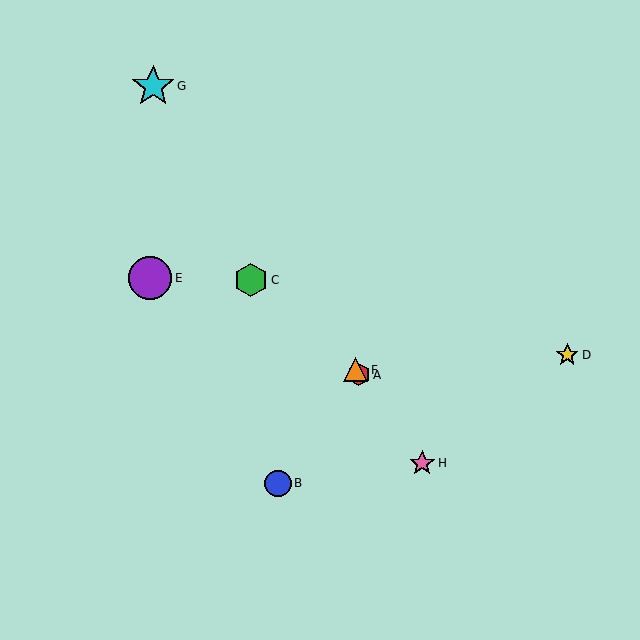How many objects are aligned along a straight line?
4 objects (A, F, G, H) are aligned along a straight line.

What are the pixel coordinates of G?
Object G is at (153, 86).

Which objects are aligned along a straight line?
Objects A, F, G, H are aligned along a straight line.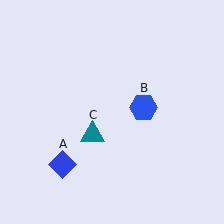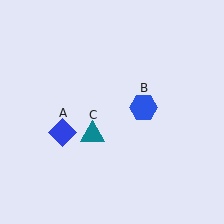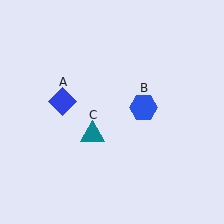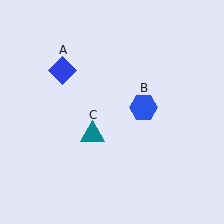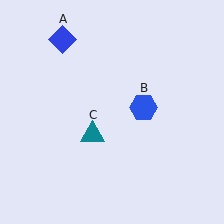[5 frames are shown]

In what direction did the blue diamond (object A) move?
The blue diamond (object A) moved up.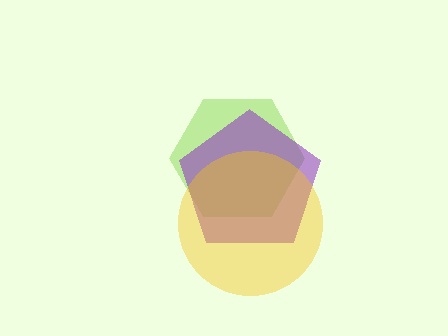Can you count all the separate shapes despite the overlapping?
Yes, there are 3 separate shapes.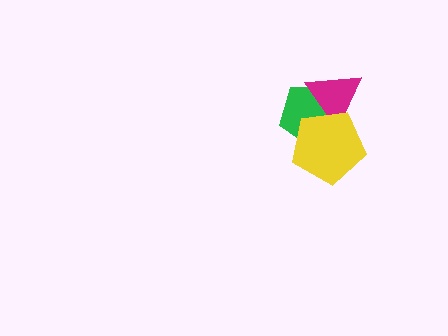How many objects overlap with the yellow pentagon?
2 objects overlap with the yellow pentagon.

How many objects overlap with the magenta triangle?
2 objects overlap with the magenta triangle.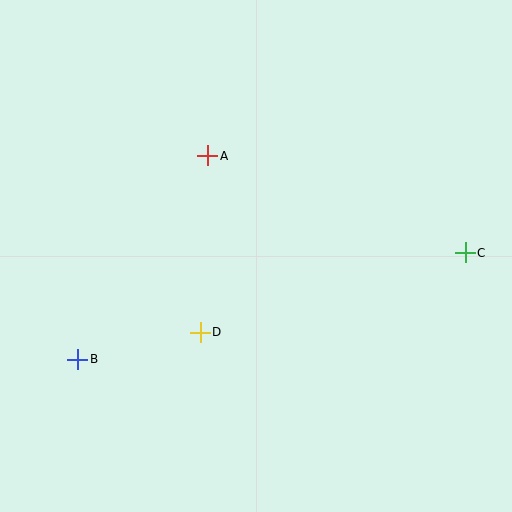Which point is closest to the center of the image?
Point D at (200, 332) is closest to the center.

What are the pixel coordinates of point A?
Point A is at (208, 156).